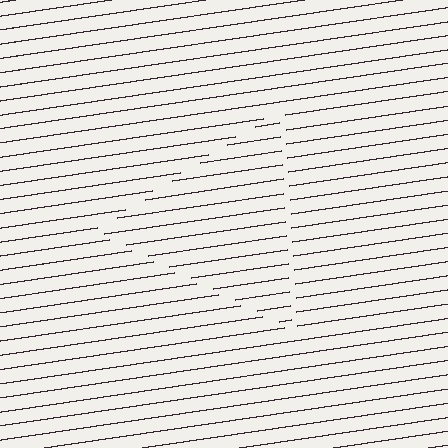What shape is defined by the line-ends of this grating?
An illusory triangle. The interior of the shape contains the same grating, shifted by half a period — the contour is defined by the phase discontinuity where line-ends from the inner and outer gratings abut.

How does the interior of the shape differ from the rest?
The interior of the shape contains the same grating, shifted by half a period — the contour is defined by the phase discontinuity where line-ends from the inner and outer gratings abut.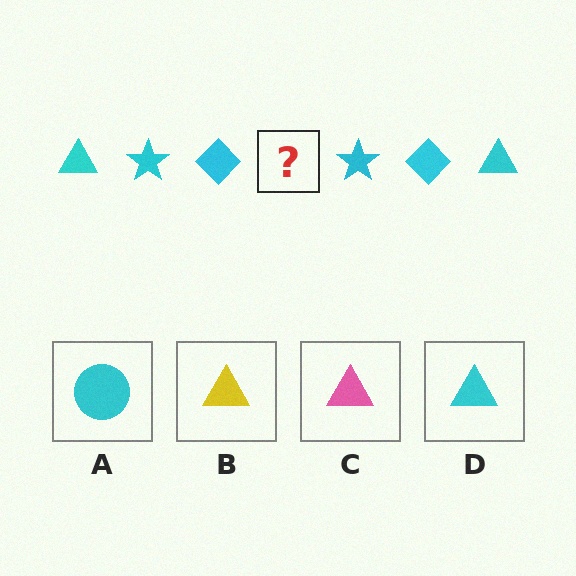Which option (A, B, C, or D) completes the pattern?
D.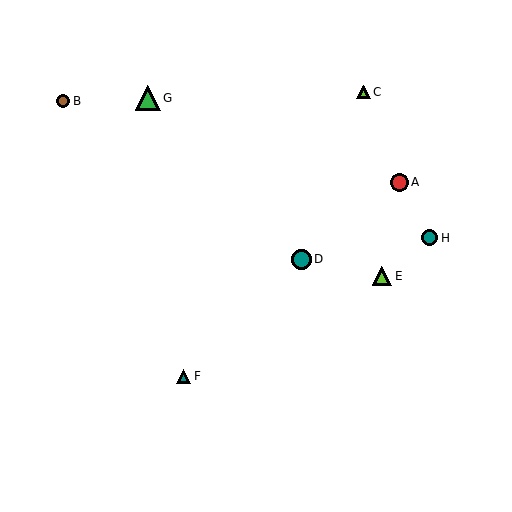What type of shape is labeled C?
Shape C is a lime triangle.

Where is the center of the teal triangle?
The center of the teal triangle is at (184, 376).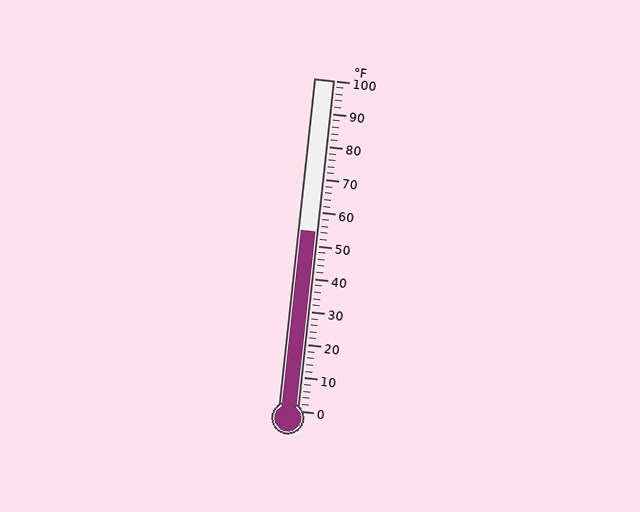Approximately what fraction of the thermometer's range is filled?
The thermometer is filled to approximately 55% of its range.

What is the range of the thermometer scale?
The thermometer scale ranges from 0°F to 100°F.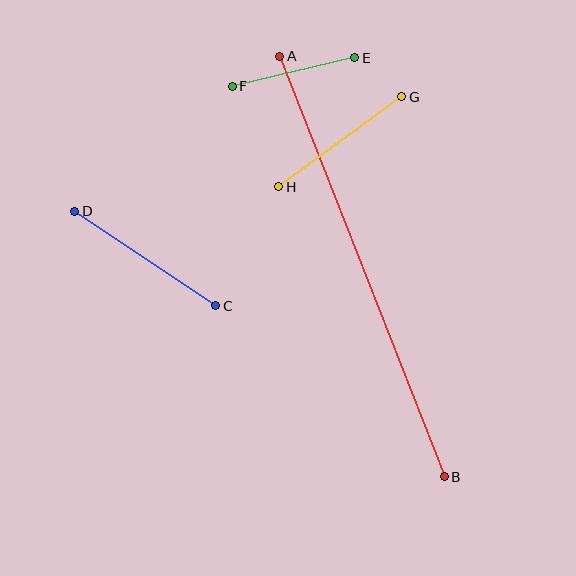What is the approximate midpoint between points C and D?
The midpoint is at approximately (145, 259) pixels.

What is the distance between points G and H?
The distance is approximately 152 pixels.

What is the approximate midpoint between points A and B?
The midpoint is at approximately (362, 267) pixels.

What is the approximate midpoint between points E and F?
The midpoint is at approximately (293, 72) pixels.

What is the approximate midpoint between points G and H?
The midpoint is at approximately (340, 142) pixels.